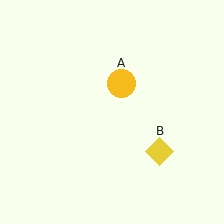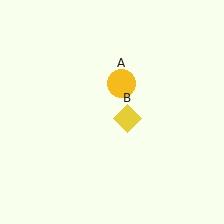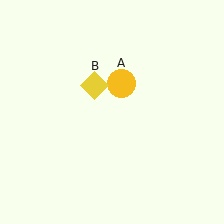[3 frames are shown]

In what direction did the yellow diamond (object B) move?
The yellow diamond (object B) moved up and to the left.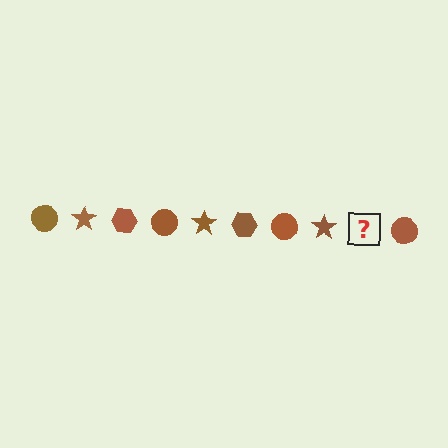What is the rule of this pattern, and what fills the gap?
The rule is that the pattern cycles through circle, star, hexagon shapes in brown. The gap should be filled with a brown hexagon.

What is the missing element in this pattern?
The missing element is a brown hexagon.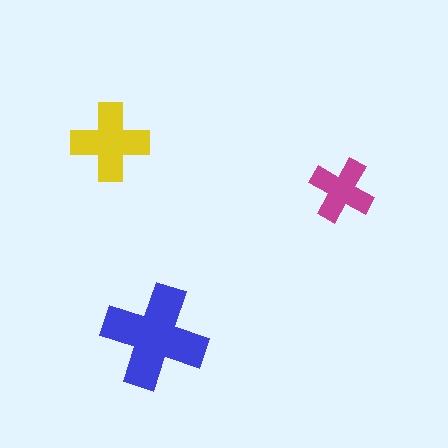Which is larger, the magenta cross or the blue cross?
The blue one.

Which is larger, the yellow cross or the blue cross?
The blue one.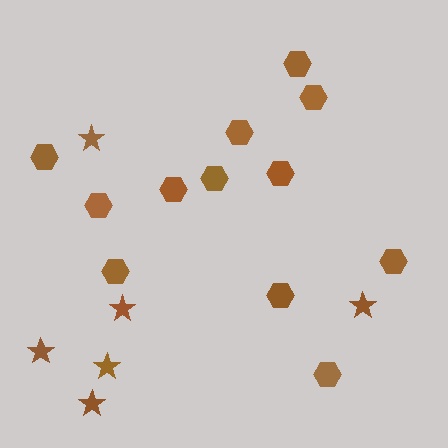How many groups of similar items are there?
There are 2 groups: one group of hexagons (12) and one group of stars (6).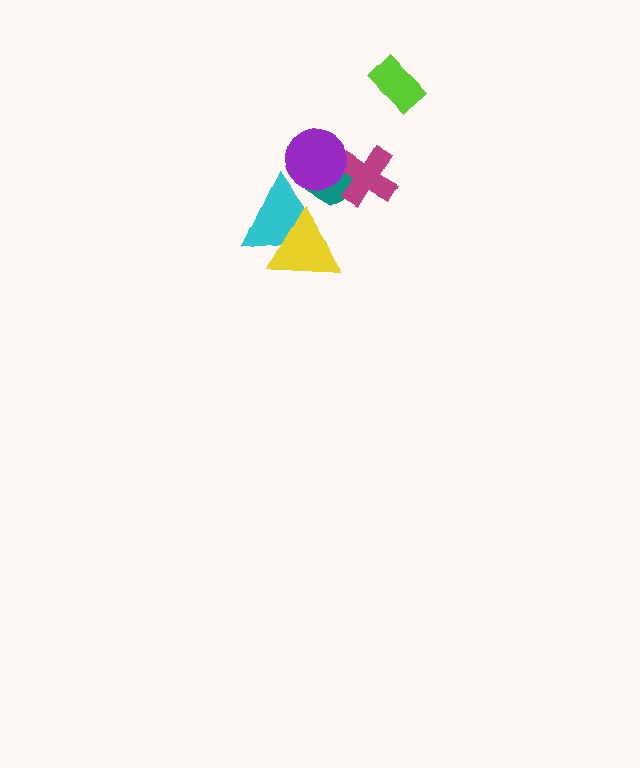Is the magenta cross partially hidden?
Yes, it is partially covered by another shape.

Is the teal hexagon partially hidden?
Yes, it is partially covered by another shape.